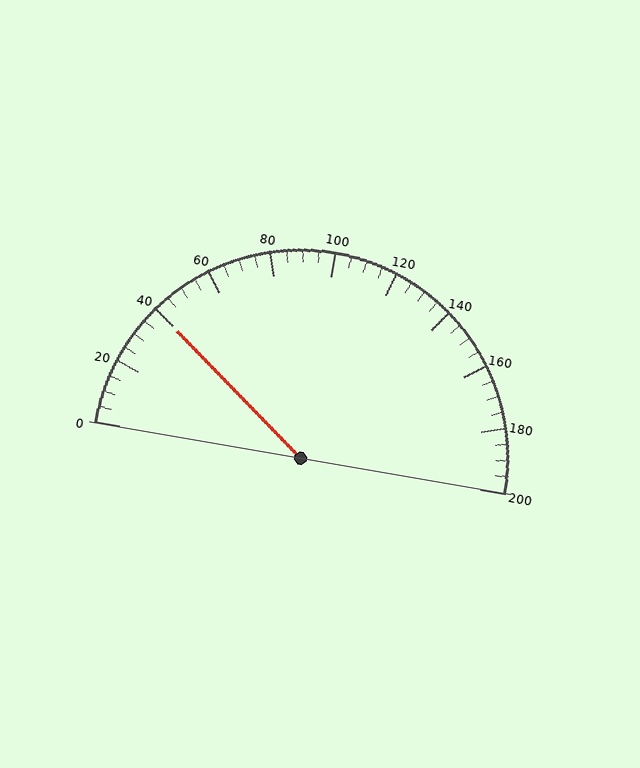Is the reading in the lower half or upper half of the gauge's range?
The reading is in the lower half of the range (0 to 200).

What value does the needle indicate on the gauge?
The needle indicates approximately 40.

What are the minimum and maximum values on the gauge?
The gauge ranges from 0 to 200.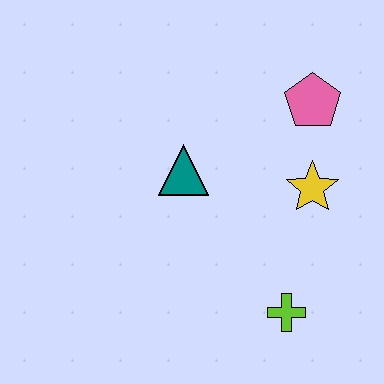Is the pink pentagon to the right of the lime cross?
Yes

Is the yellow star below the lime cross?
No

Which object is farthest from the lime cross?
The pink pentagon is farthest from the lime cross.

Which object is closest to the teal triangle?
The yellow star is closest to the teal triangle.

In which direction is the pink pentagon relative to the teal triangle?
The pink pentagon is to the right of the teal triangle.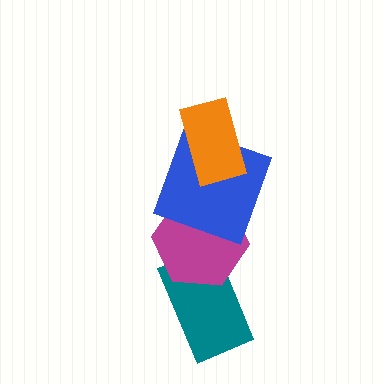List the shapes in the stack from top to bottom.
From top to bottom: the orange rectangle, the blue square, the magenta hexagon, the teal rectangle.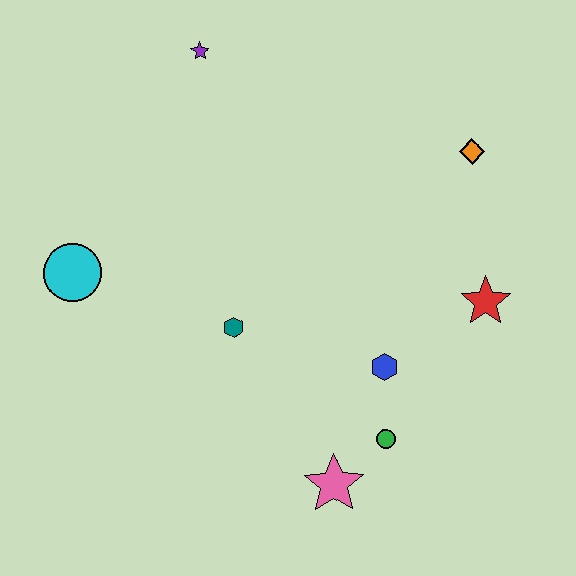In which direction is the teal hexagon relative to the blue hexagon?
The teal hexagon is to the left of the blue hexagon.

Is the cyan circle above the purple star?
No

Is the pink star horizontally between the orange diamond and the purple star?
Yes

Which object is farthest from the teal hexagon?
The orange diamond is farthest from the teal hexagon.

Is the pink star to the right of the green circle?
No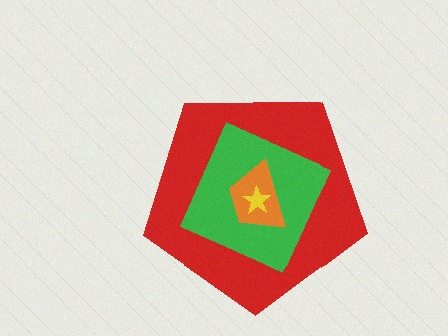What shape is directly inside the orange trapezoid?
The yellow star.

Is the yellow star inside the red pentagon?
Yes.